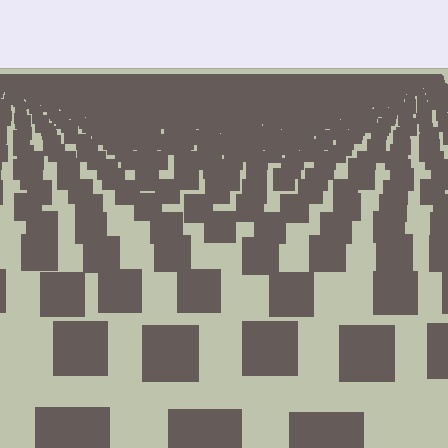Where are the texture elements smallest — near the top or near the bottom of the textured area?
Near the top.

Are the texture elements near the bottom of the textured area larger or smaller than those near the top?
Larger. Near the bottom, elements are closer to the viewer and appear at a bigger on-screen size.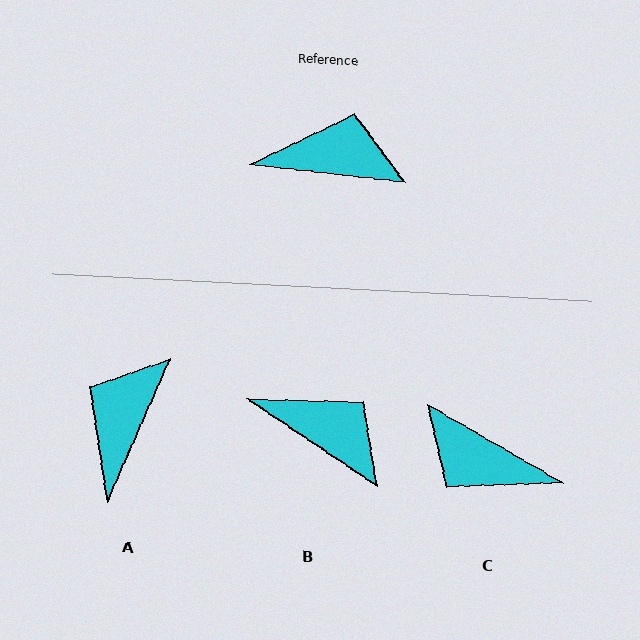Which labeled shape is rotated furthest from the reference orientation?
C, about 156 degrees away.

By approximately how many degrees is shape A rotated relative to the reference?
Approximately 73 degrees counter-clockwise.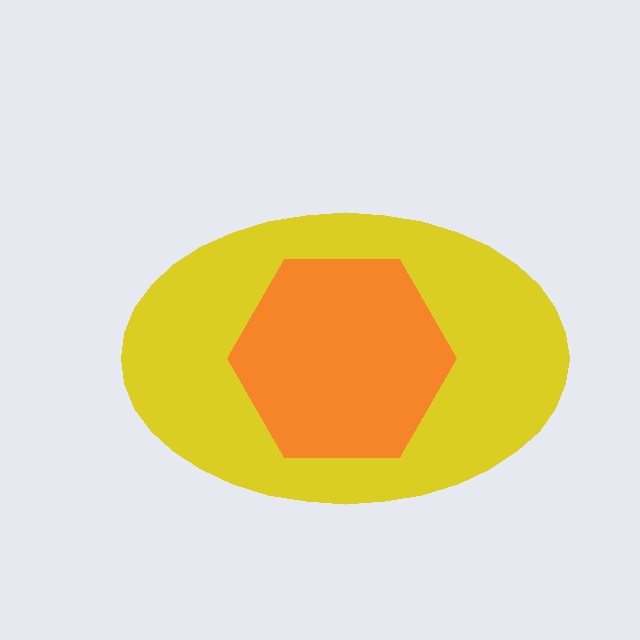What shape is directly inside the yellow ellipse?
The orange hexagon.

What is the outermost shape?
The yellow ellipse.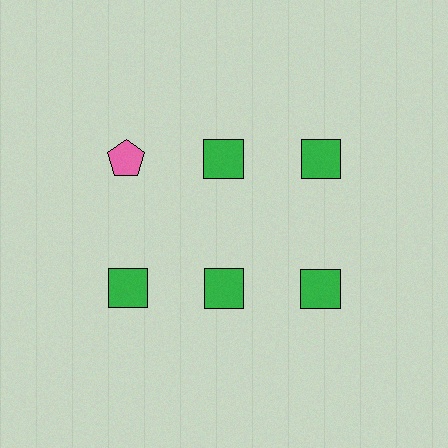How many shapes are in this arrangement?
There are 6 shapes arranged in a grid pattern.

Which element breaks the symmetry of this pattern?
The pink pentagon in the top row, leftmost column breaks the symmetry. All other shapes are green squares.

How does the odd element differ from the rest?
It differs in both color (pink instead of green) and shape (pentagon instead of square).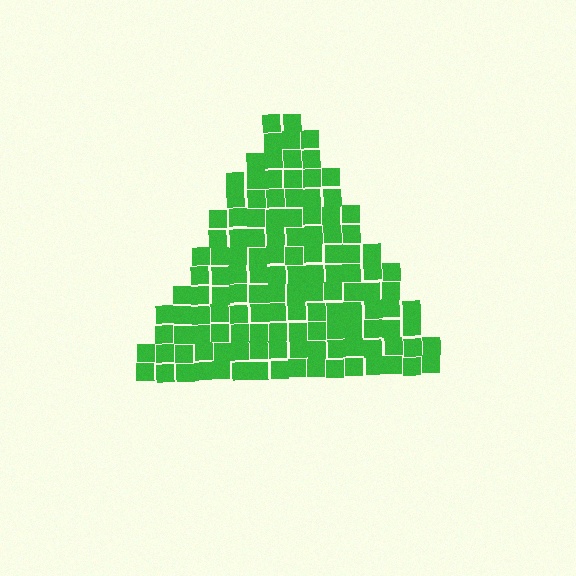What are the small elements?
The small elements are squares.